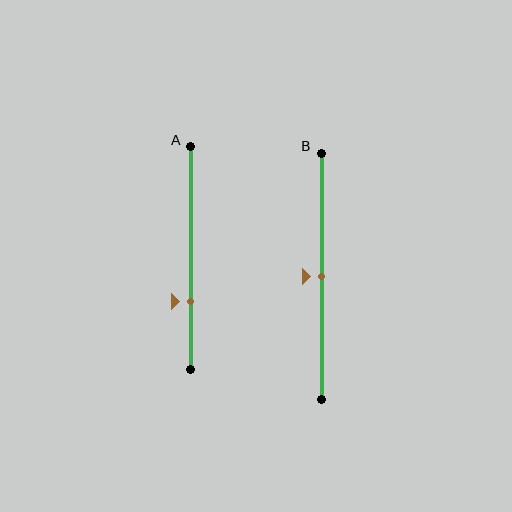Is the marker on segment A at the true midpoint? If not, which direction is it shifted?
No, the marker on segment A is shifted downward by about 20% of the segment length.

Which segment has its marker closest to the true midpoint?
Segment B has its marker closest to the true midpoint.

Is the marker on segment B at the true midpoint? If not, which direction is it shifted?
Yes, the marker on segment B is at the true midpoint.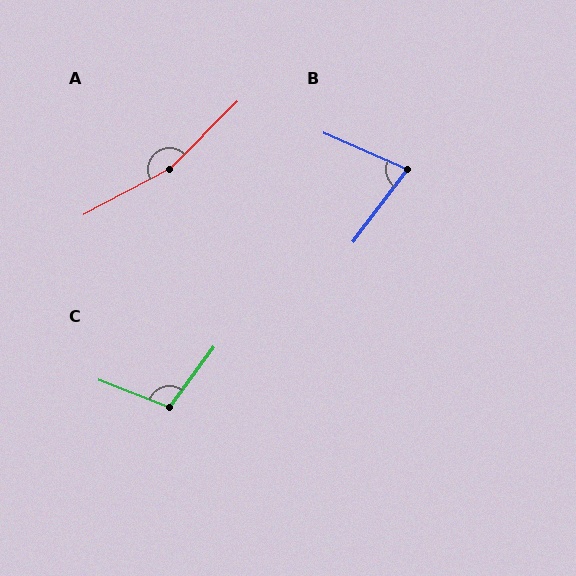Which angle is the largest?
A, at approximately 163 degrees.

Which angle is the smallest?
B, at approximately 77 degrees.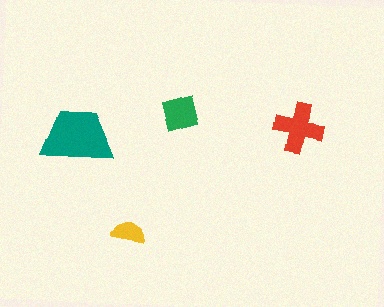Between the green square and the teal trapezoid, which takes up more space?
The teal trapezoid.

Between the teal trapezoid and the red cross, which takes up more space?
The teal trapezoid.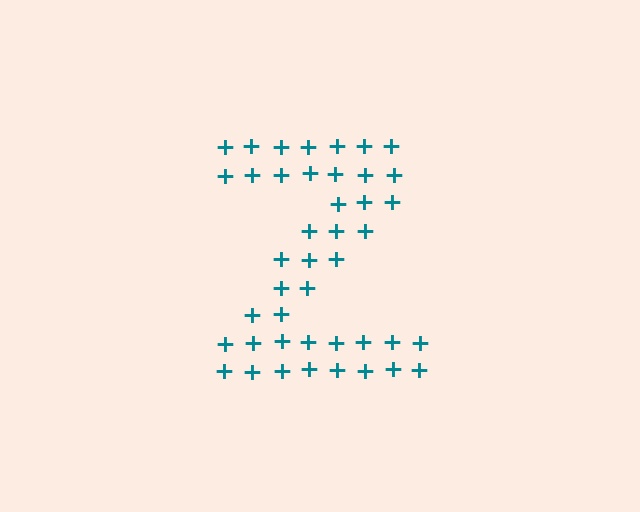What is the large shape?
The large shape is the letter Z.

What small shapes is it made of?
It is made of small plus signs.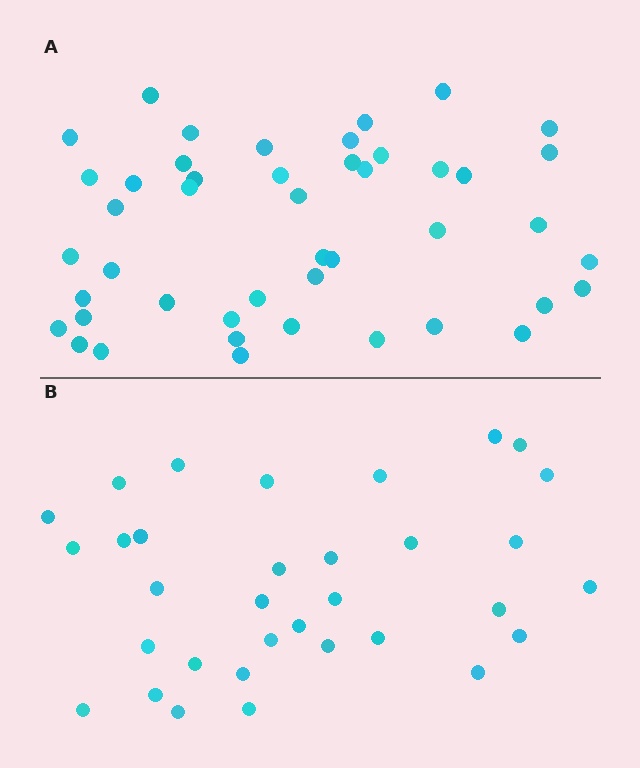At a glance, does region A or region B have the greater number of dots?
Region A (the top region) has more dots.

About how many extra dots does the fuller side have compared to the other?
Region A has approximately 15 more dots than region B.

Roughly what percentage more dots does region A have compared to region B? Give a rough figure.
About 40% more.